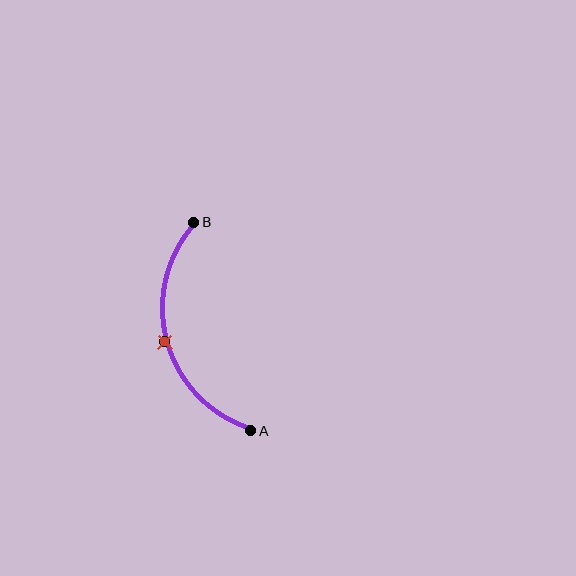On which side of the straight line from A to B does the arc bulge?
The arc bulges to the left of the straight line connecting A and B.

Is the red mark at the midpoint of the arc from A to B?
Yes. The red mark lies on the arc at equal arc-length from both A and B — it is the arc midpoint.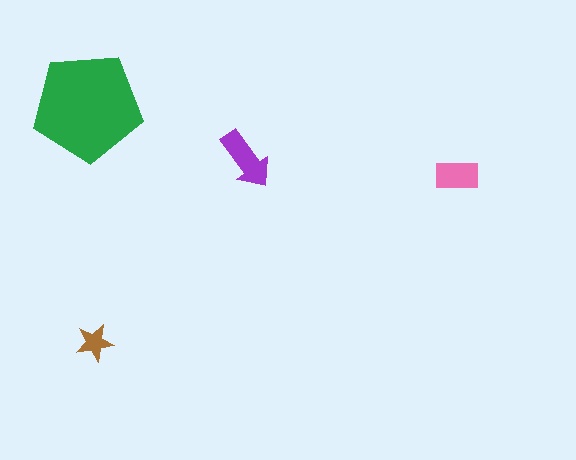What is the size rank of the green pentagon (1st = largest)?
1st.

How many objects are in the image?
There are 4 objects in the image.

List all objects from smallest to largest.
The brown star, the pink rectangle, the purple arrow, the green pentagon.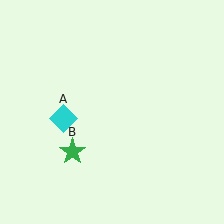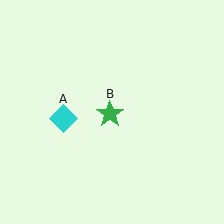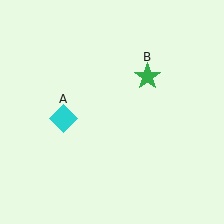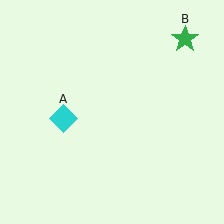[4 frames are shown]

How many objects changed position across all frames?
1 object changed position: green star (object B).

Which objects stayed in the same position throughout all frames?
Cyan diamond (object A) remained stationary.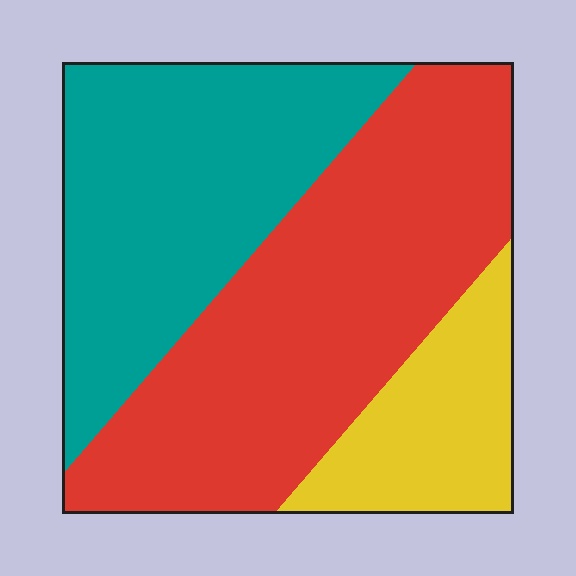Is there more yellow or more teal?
Teal.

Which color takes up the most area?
Red, at roughly 50%.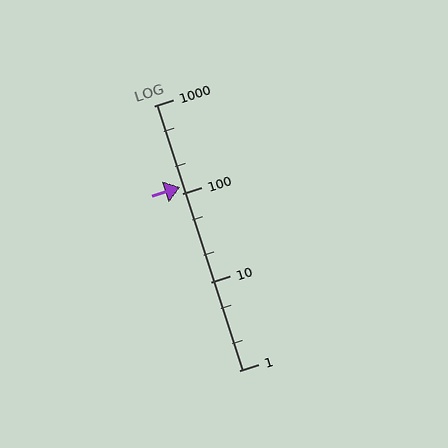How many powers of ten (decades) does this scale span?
The scale spans 3 decades, from 1 to 1000.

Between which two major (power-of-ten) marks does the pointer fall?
The pointer is between 100 and 1000.